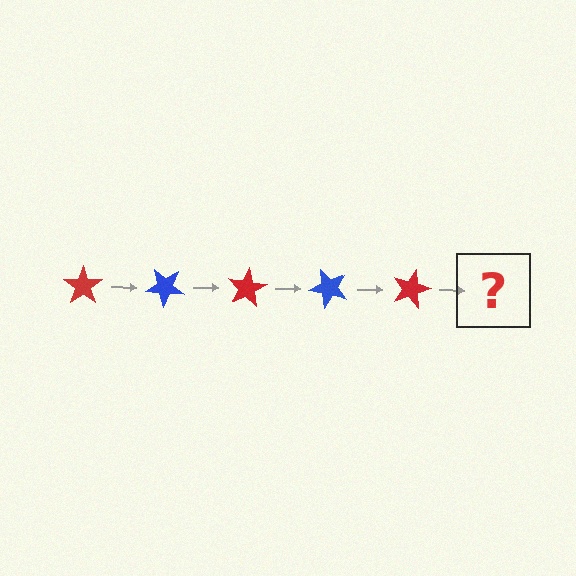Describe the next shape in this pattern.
It should be a blue star, rotated 200 degrees from the start.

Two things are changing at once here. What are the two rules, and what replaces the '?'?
The two rules are that it rotates 40 degrees each step and the color cycles through red and blue. The '?' should be a blue star, rotated 200 degrees from the start.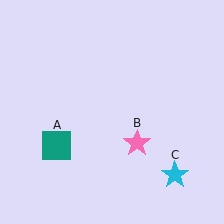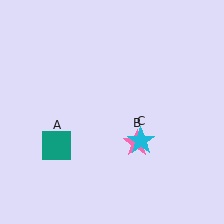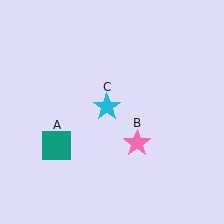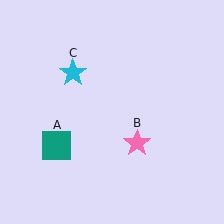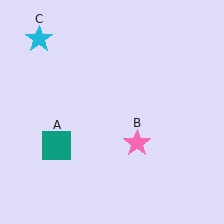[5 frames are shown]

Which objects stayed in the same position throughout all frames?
Teal square (object A) and pink star (object B) remained stationary.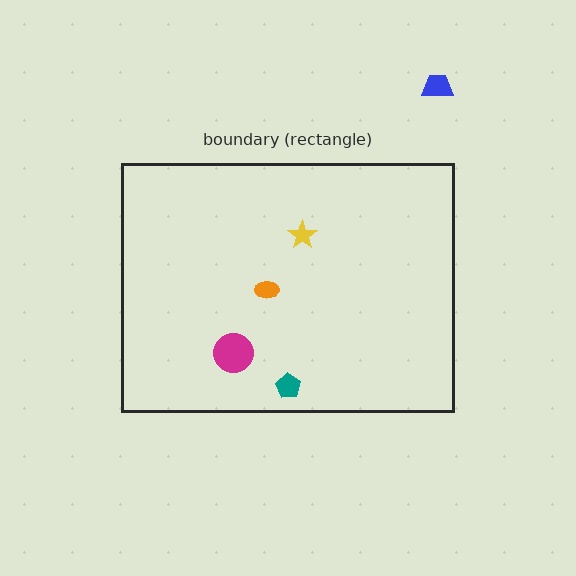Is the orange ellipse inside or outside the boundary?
Inside.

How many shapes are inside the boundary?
4 inside, 1 outside.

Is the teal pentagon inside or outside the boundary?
Inside.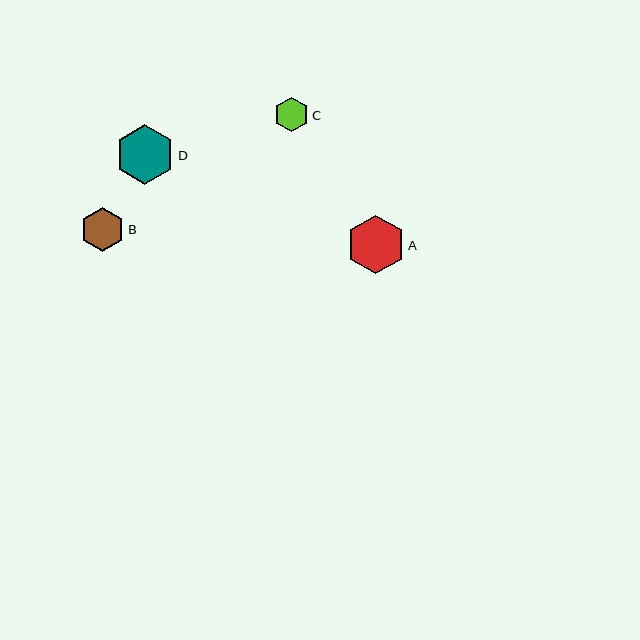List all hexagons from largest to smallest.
From largest to smallest: D, A, B, C.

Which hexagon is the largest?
Hexagon D is the largest with a size of approximately 60 pixels.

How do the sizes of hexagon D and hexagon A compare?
Hexagon D and hexagon A are approximately the same size.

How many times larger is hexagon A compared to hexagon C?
Hexagon A is approximately 1.7 times the size of hexagon C.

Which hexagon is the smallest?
Hexagon C is the smallest with a size of approximately 34 pixels.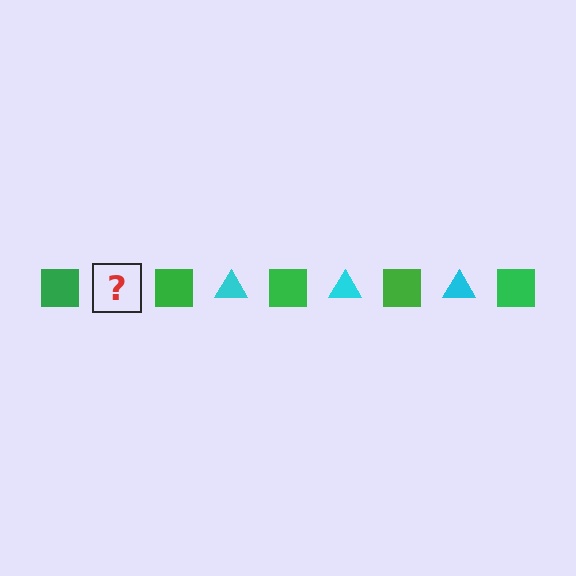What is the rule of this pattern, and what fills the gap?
The rule is that the pattern alternates between green square and cyan triangle. The gap should be filled with a cyan triangle.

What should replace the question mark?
The question mark should be replaced with a cyan triangle.